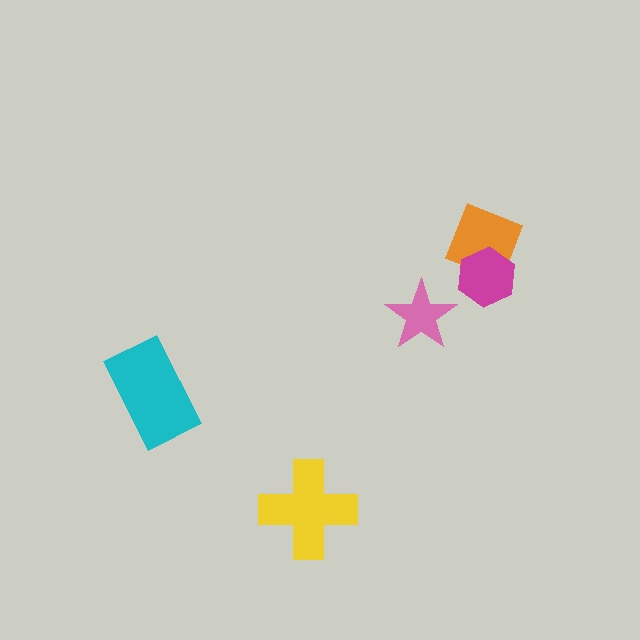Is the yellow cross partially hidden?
No, no other shape covers it.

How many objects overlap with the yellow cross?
0 objects overlap with the yellow cross.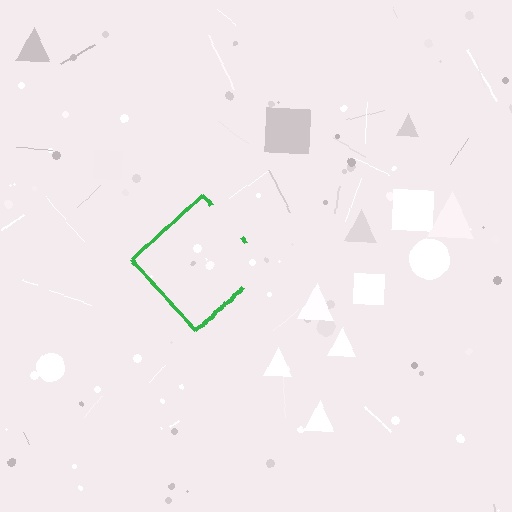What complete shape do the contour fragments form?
The contour fragments form a diamond.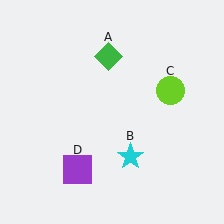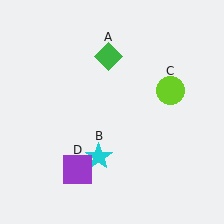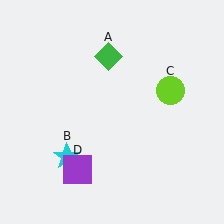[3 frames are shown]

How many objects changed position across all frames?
1 object changed position: cyan star (object B).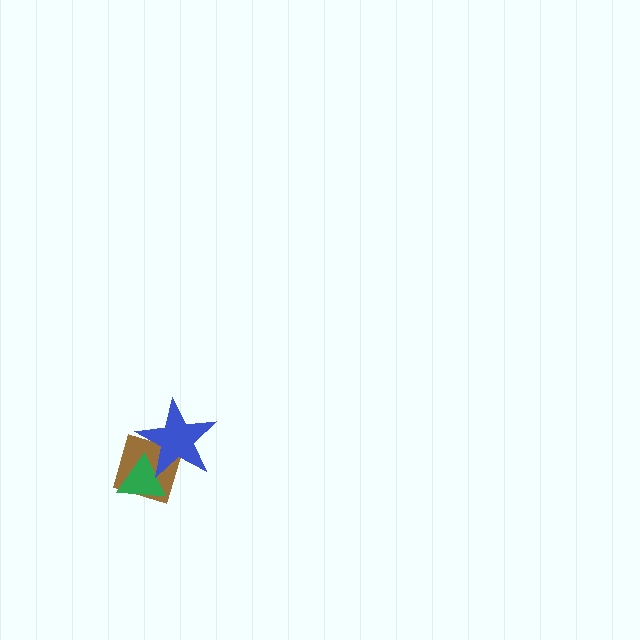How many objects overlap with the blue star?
2 objects overlap with the blue star.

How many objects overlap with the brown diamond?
2 objects overlap with the brown diamond.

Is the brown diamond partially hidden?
Yes, it is partially covered by another shape.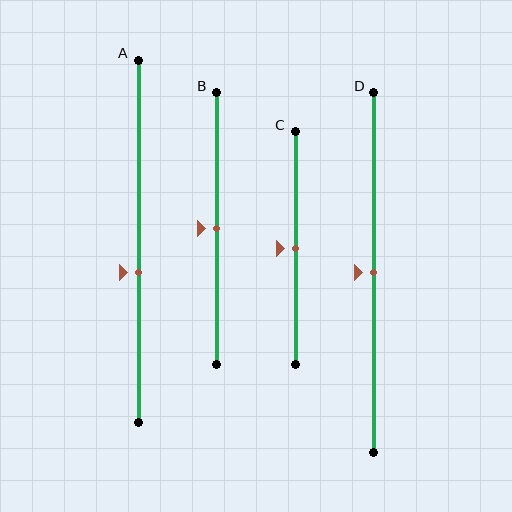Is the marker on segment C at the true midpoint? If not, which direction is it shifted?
Yes, the marker on segment C is at the true midpoint.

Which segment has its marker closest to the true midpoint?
Segment B has its marker closest to the true midpoint.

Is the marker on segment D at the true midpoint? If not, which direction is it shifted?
Yes, the marker on segment D is at the true midpoint.